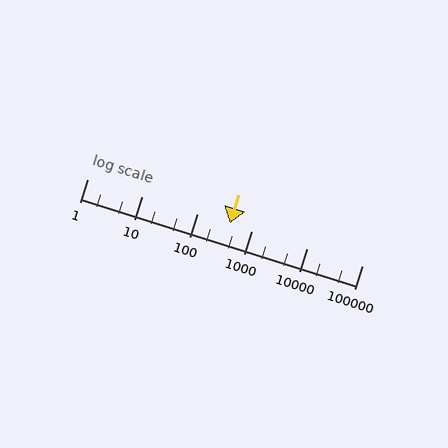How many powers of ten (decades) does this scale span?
The scale spans 5 decades, from 1 to 100000.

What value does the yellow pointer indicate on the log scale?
The pointer indicates approximately 390.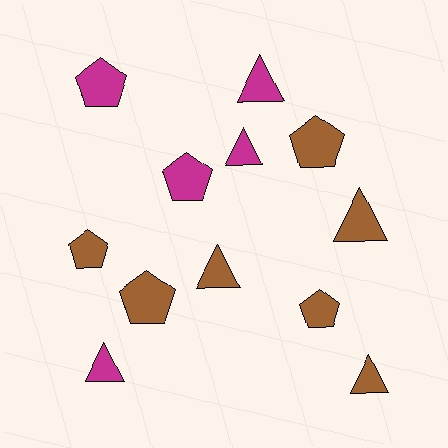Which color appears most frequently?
Brown, with 7 objects.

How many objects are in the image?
There are 12 objects.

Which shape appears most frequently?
Triangle, with 6 objects.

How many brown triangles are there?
There are 3 brown triangles.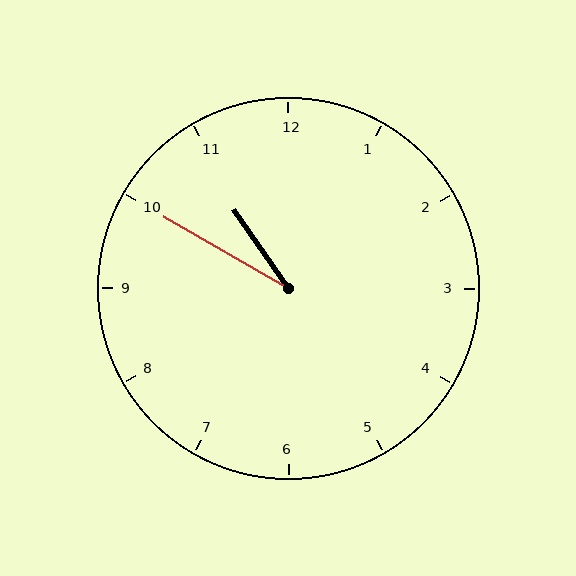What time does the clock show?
10:50.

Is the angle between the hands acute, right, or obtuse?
It is acute.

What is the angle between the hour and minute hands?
Approximately 25 degrees.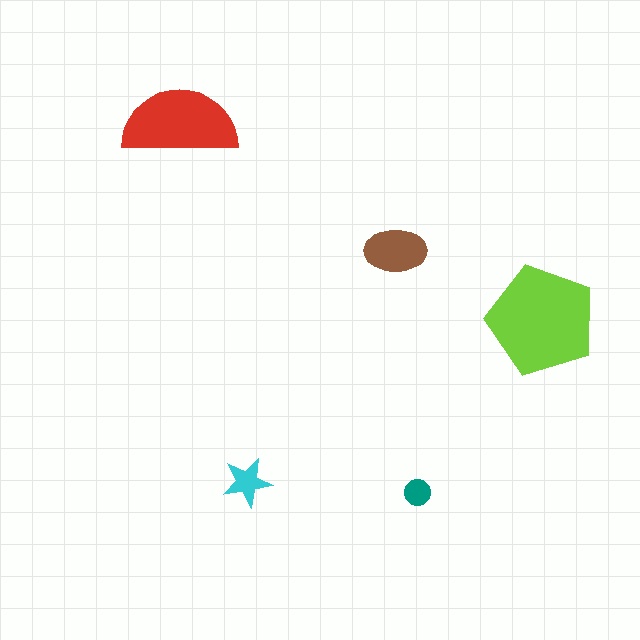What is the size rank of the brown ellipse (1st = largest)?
3rd.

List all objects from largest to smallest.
The lime pentagon, the red semicircle, the brown ellipse, the cyan star, the teal circle.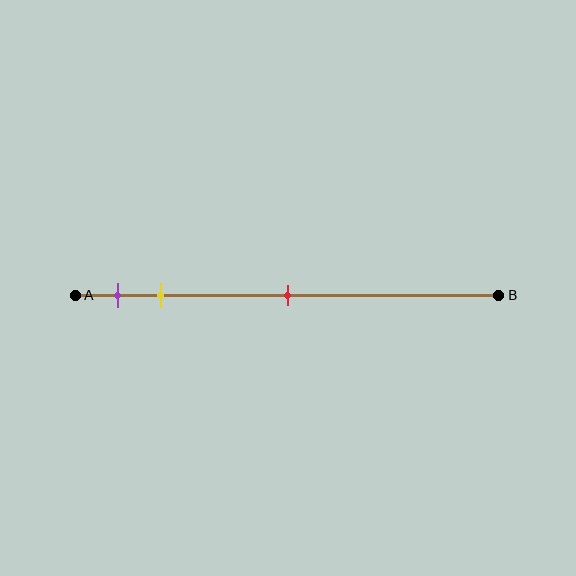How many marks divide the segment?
There are 3 marks dividing the segment.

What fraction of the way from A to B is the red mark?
The red mark is approximately 50% (0.5) of the way from A to B.